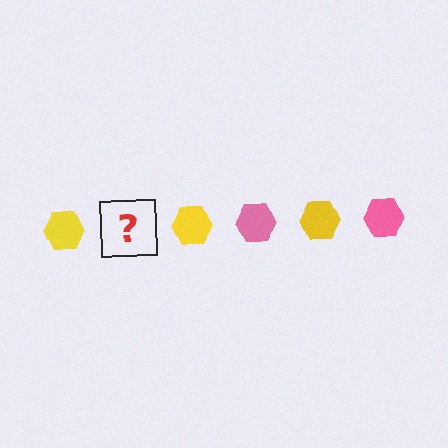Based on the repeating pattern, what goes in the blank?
The blank should be a pink hexagon.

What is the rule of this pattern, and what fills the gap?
The rule is that the pattern cycles through yellow, pink hexagons. The gap should be filled with a pink hexagon.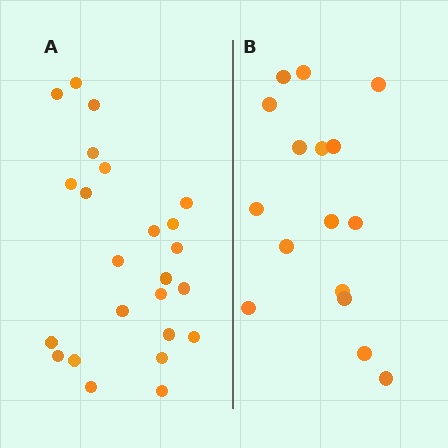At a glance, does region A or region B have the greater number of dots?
Region A (the left region) has more dots.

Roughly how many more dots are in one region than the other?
Region A has roughly 8 or so more dots than region B.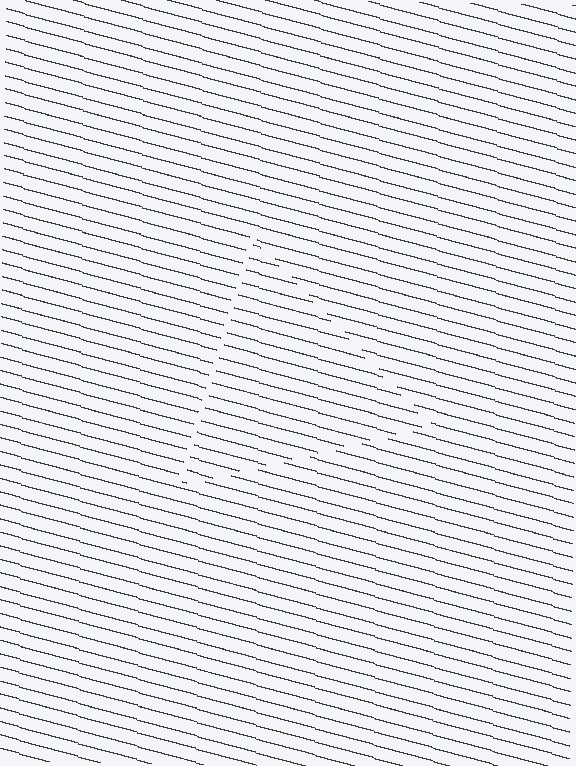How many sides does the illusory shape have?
3 sides — the line-ends trace a triangle.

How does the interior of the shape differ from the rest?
The interior of the shape contains the same grating, shifted by half a period — the contour is defined by the phase discontinuity where line-ends from the inner and outer gratings abut.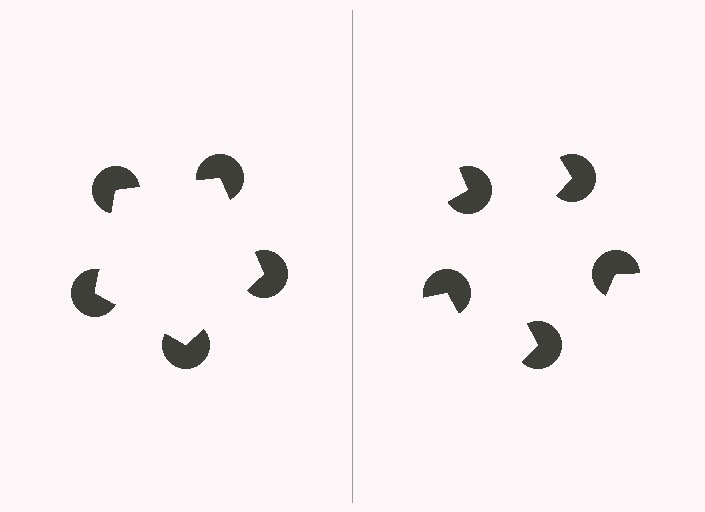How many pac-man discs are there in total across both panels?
10 — 5 on each side.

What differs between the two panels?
The pac-man discs are positioned identically on both sides; only the wedge orientations differ. On the left they align to a pentagon; on the right they are misaligned.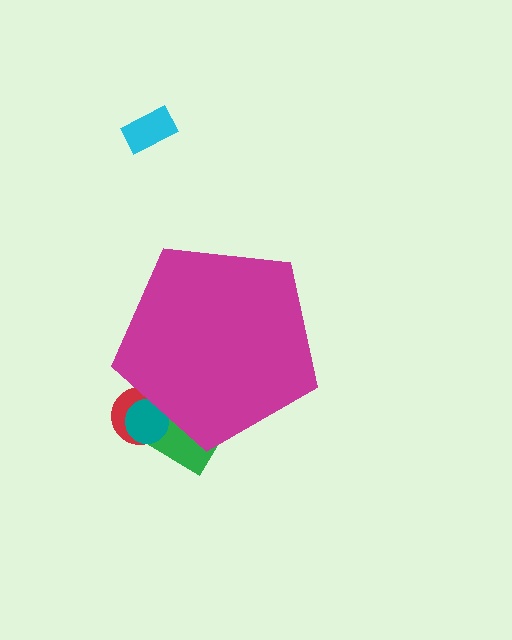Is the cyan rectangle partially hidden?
No, the cyan rectangle is fully visible.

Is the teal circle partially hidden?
Yes, the teal circle is partially hidden behind the magenta pentagon.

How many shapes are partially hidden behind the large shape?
3 shapes are partially hidden.